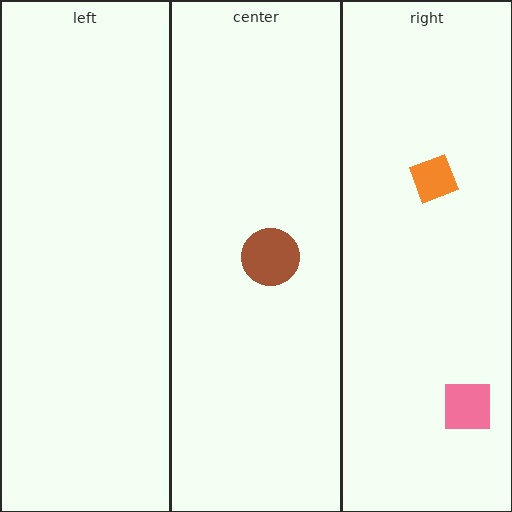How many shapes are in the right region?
2.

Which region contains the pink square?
The right region.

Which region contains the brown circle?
The center region.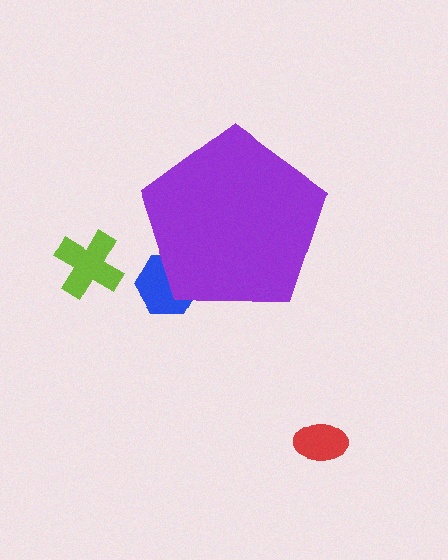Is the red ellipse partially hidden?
No, the red ellipse is fully visible.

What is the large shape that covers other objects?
A purple pentagon.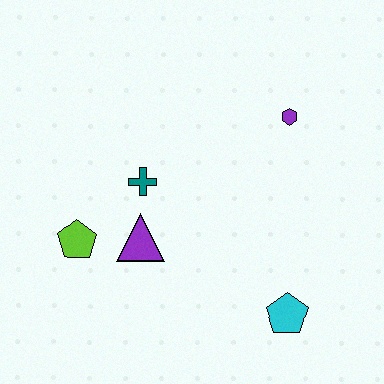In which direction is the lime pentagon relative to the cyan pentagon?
The lime pentagon is to the left of the cyan pentagon.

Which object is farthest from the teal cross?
The cyan pentagon is farthest from the teal cross.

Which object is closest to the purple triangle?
The teal cross is closest to the purple triangle.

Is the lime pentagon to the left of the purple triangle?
Yes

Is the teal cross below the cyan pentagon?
No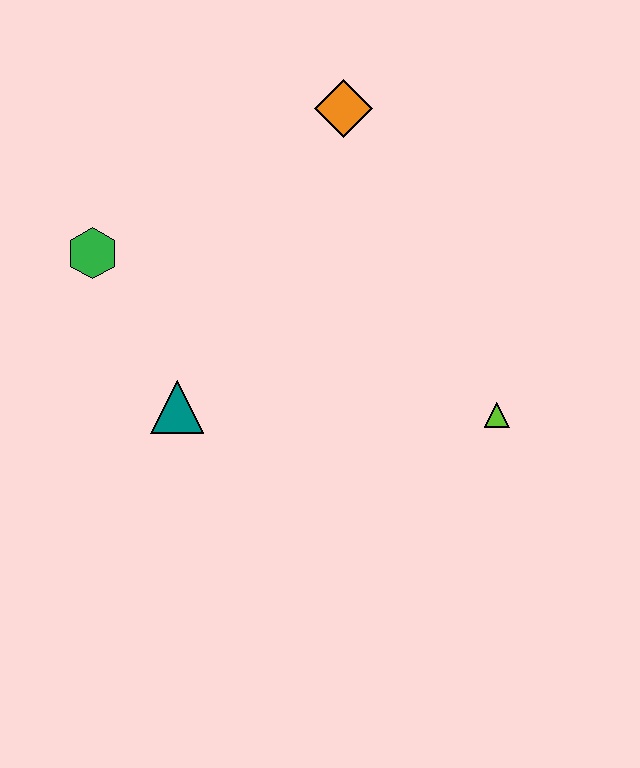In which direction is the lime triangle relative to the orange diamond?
The lime triangle is below the orange diamond.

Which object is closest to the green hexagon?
The teal triangle is closest to the green hexagon.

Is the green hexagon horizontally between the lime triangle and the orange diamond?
No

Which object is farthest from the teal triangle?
The orange diamond is farthest from the teal triangle.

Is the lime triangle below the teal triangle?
Yes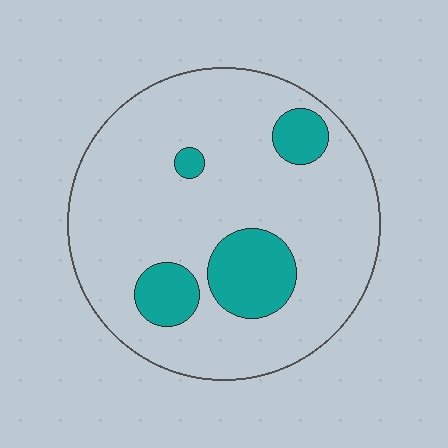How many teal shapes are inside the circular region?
4.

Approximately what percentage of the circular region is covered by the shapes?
Approximately 15%.